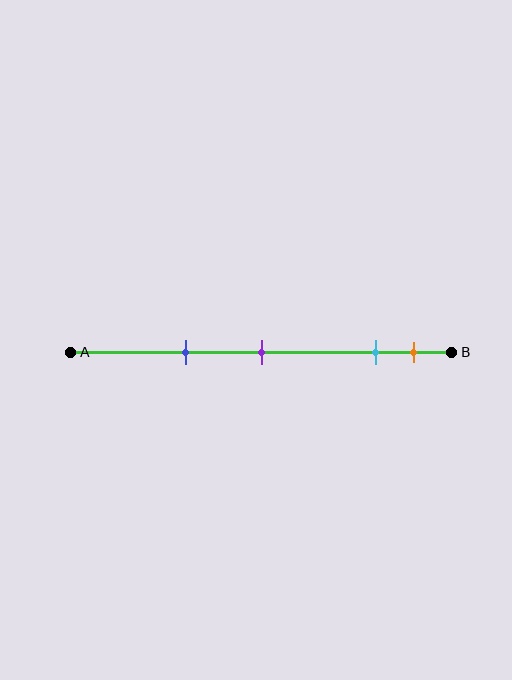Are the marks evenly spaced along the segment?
No, the marks are not evenly spaced.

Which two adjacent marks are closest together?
The cyan and orange marks are the closest adjacent pair.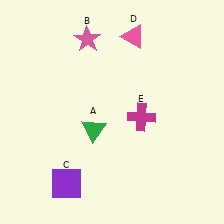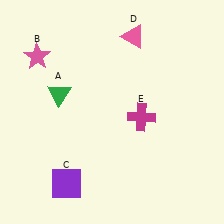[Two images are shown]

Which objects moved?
The objects that moved are: the green triangle (A), the pink star (B).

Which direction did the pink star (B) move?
The pink star (B) moved left.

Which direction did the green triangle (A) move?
The green triangle (A) moved up.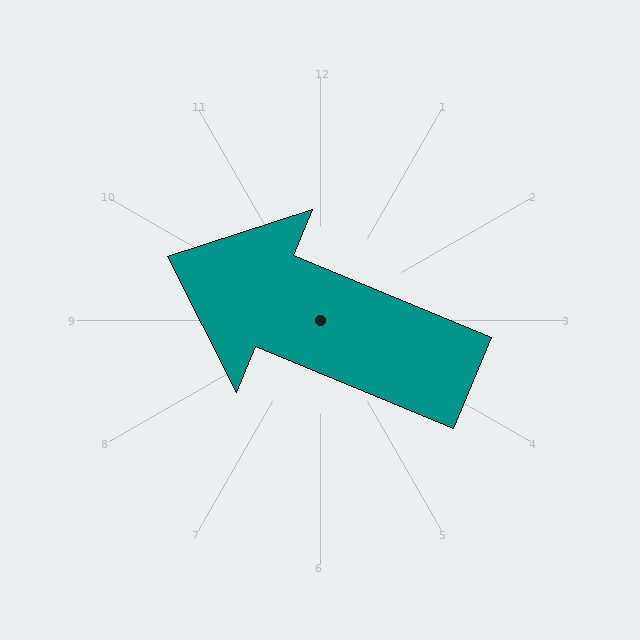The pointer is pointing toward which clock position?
Roughly 10 o'clock.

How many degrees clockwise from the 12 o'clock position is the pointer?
Approximately 292 degrees.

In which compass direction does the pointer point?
West.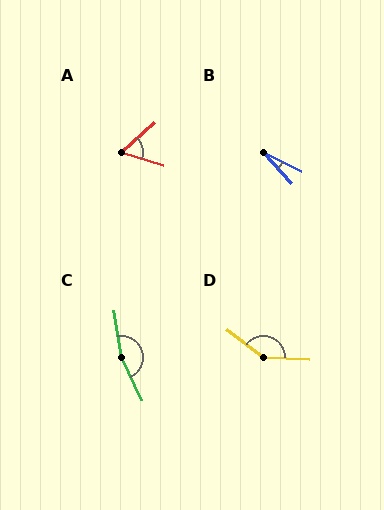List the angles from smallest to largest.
B (21°), A (59°), D (145°), C (164°).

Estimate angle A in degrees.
Approximately 59 degrees.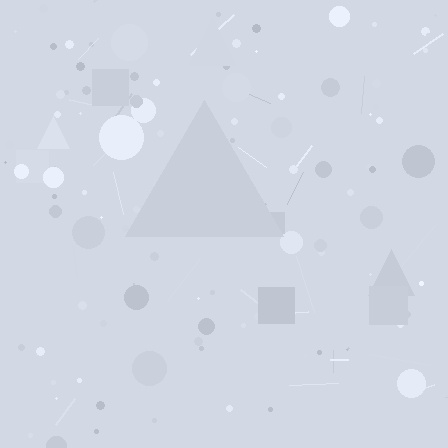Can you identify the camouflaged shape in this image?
The camouflaged shape is a triangle.